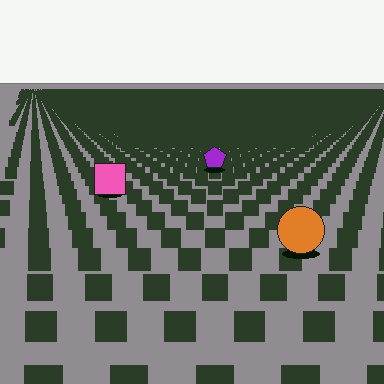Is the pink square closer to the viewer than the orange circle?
No. The orange circle is closer — you can tell from the texture gradient: the ground texture is coarser near it.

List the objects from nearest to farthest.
From nearest to farthest: the orange circle, the pink square, the purple pentagon.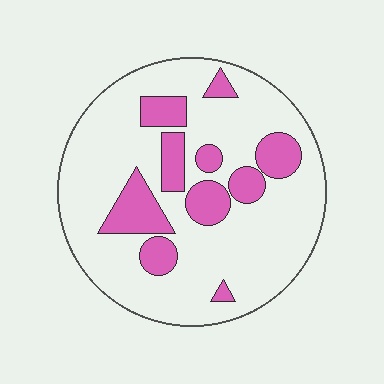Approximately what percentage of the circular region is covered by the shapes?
Approximately 25%.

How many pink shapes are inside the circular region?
10.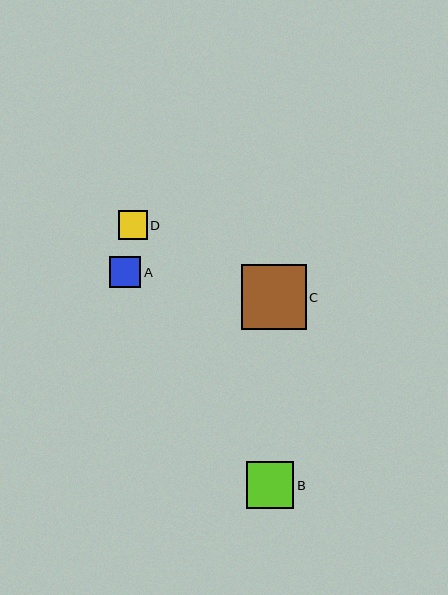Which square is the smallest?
Square D is the smallest with a size of approximately 29 pixels.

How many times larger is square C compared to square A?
Square C is approximately 2.1 times the size of square A.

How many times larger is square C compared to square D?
Square C is approximately 2.2 times the size of square D.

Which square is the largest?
Square C is the largest with a size of approximately 65 pixels.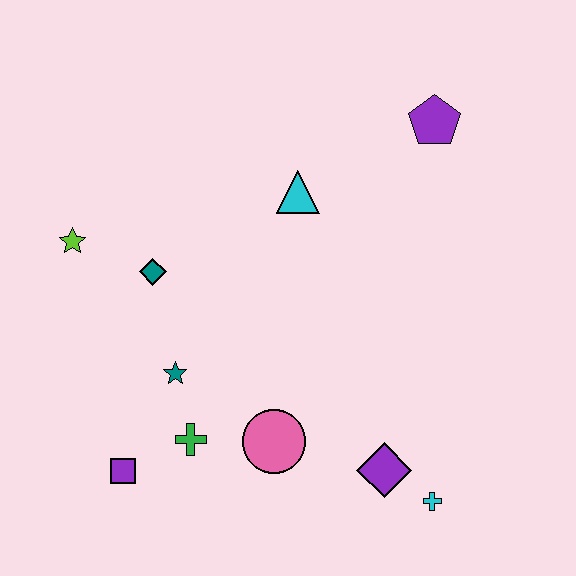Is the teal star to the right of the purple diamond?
No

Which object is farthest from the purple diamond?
The lime star is farthest from the purple diamond.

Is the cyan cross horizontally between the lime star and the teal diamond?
No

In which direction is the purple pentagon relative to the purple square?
The purple pentagon is above the purple square.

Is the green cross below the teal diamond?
Yes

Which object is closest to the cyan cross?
The purple diamond is closest to the cyan cross.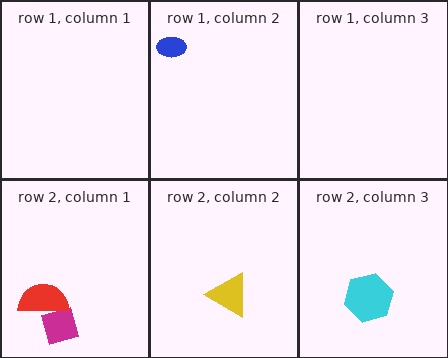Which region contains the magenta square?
The row 2, column 1 region.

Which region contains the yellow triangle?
The row 2, column 2 region.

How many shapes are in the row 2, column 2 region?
1.